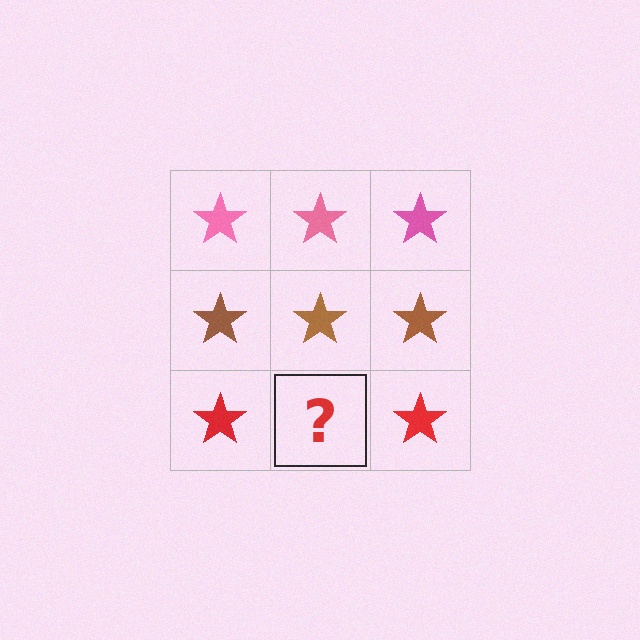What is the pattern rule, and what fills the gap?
The rule is that each row has a consistent color. The gap should be filled with a red star.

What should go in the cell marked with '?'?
The missing cell should contain a red star.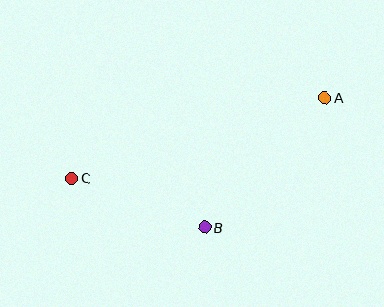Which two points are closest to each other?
Points B and C are closest to each other.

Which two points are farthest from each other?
Points A and C are farthest from each other.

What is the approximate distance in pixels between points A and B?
The distance between A and B is approximately 177 pixels.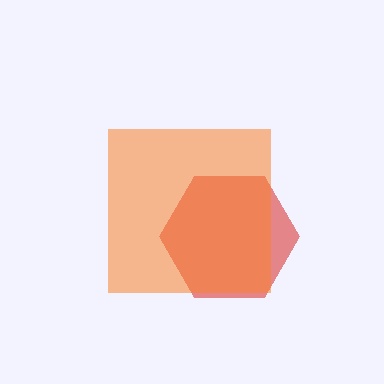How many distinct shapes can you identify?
There are 2 distinct shapes: a red hexagon, an orange square.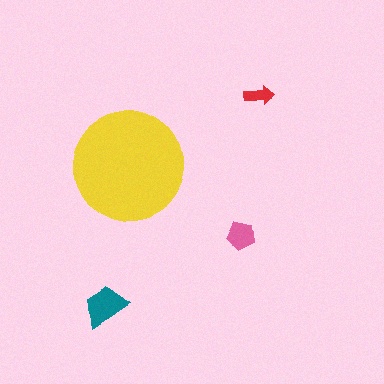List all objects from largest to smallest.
The yellow circle, the teal trapezoid, the pink pentagon, the red arrow.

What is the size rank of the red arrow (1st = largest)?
4th.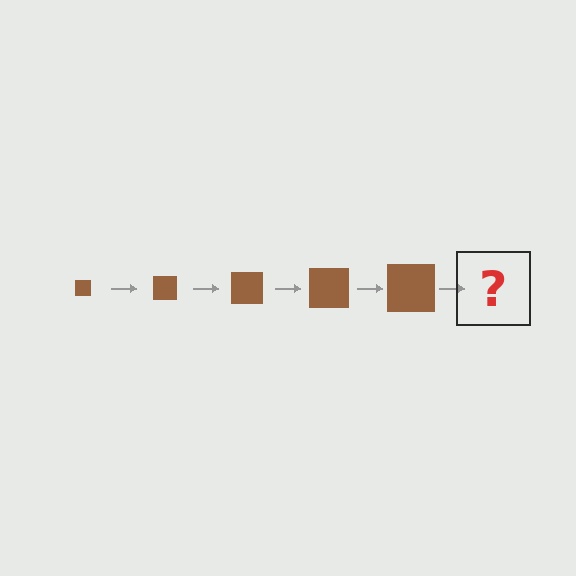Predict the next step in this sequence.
The next step is a brown square, larger than the previous one.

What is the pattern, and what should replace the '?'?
The pattern is that the square gets progressively larger each step. The '?' should be a brown square, larger than the previous one.